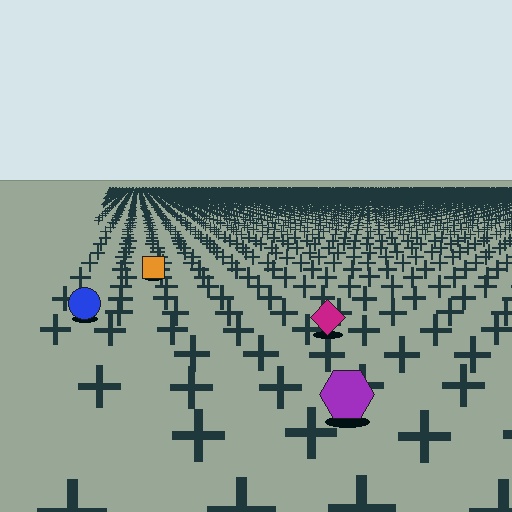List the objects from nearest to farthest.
From nearest to farthest: the purple hexagon, the magenta diamond, the blue circle, the orange square.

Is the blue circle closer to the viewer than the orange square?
Yes. The blue circle is closer — you can tell from the texture gradient: the ground texture is coarser near it.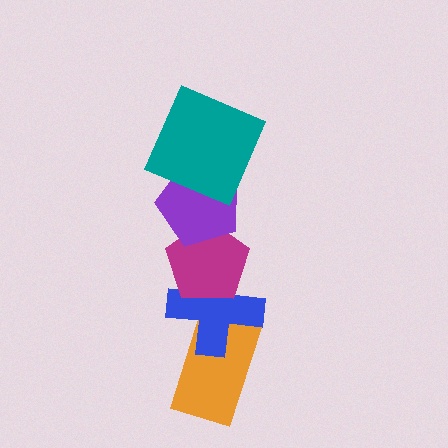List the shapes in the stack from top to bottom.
From top to bottom: the teal square, the purple pentagon, the magenta pentagon, the blue cross, the orange rectangle.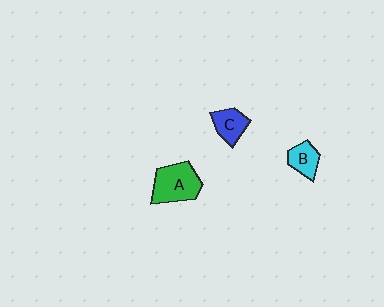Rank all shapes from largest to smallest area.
From largest to smallest: A (green), C (blue), B (cyan).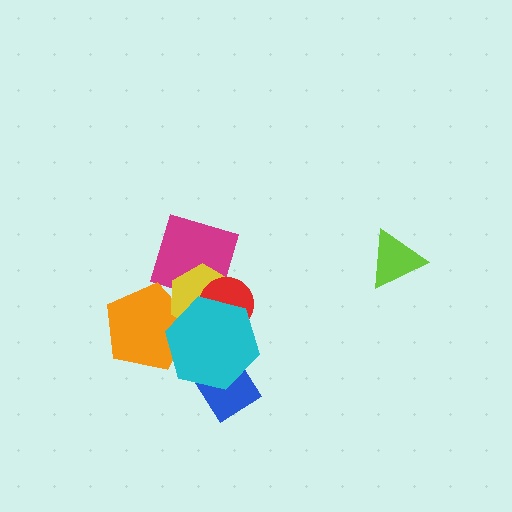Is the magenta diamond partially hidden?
Yes, it is partially covered by another shape.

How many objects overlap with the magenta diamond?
4 objects overlap with the magenta diamond.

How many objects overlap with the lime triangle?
0 objects overlap with the lime triangle.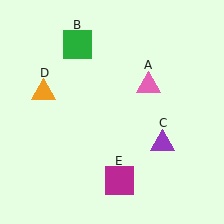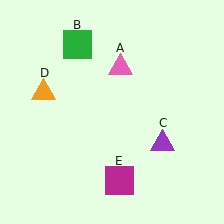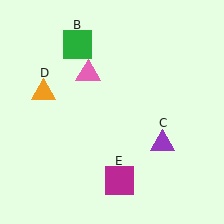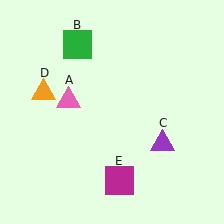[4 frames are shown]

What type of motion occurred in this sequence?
The pink triangle (object A) rotated counterclockwise around the center of the scene.